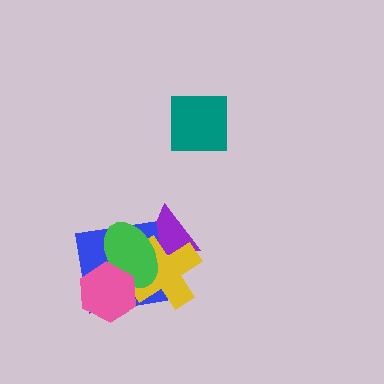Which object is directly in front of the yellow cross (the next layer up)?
The green ellipse is directly in front of the yellow cross.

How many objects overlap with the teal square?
0 objects overlap with the teal square.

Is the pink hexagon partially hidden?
No, no other shape covers it.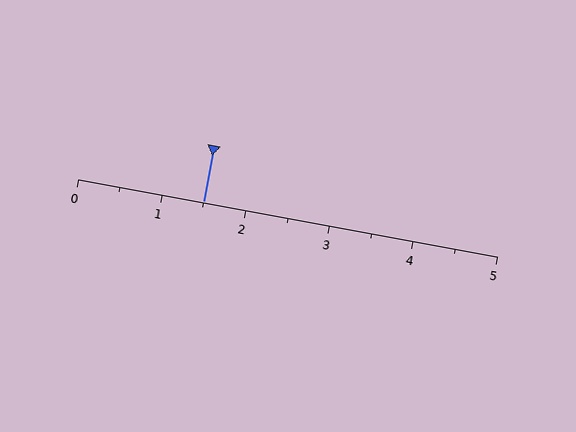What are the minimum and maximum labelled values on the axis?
The axis runs from 0 to 5.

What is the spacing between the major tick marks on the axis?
The major ticks are spaced 1 apart.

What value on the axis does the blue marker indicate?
The marker indicates approximately 1.5.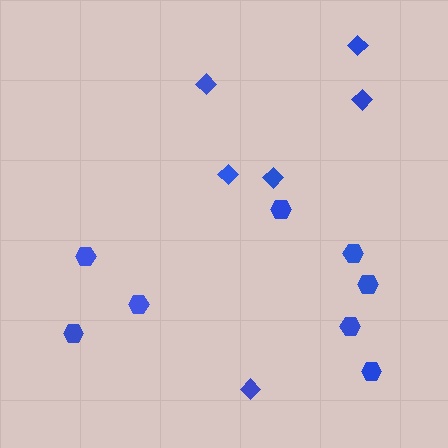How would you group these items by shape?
There are 2 groups: one group of diamonds (6) and one group of hexagons (8).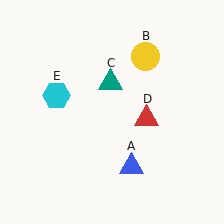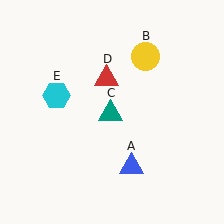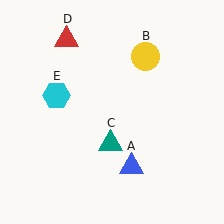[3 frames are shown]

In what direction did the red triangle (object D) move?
The red triangle (object D) moved up and to the left.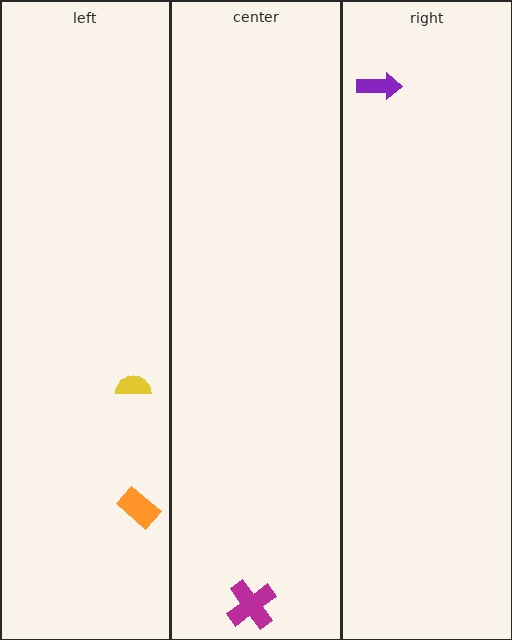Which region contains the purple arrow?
The right region.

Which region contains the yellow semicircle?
The left region.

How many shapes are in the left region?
2.